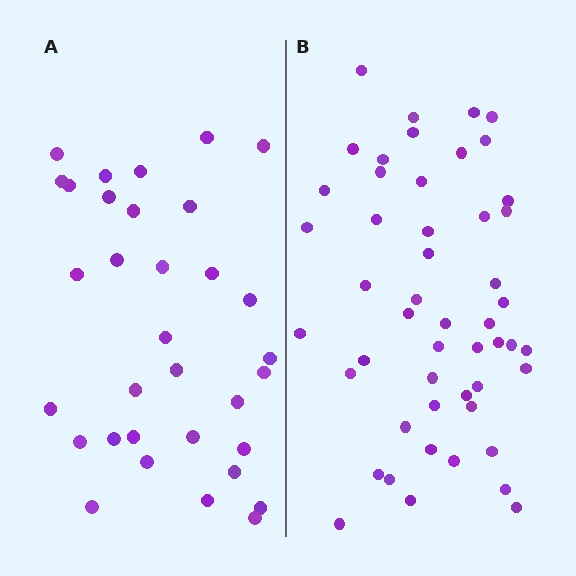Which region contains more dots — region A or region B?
Region B (the right region) has more dots.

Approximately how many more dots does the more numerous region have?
Region B has approximately 15 more dots than region A.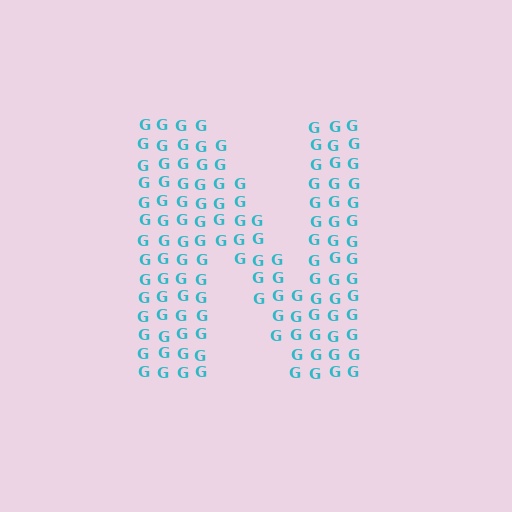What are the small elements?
The small elements are letter G's.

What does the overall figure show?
The overall figure shows the letter N.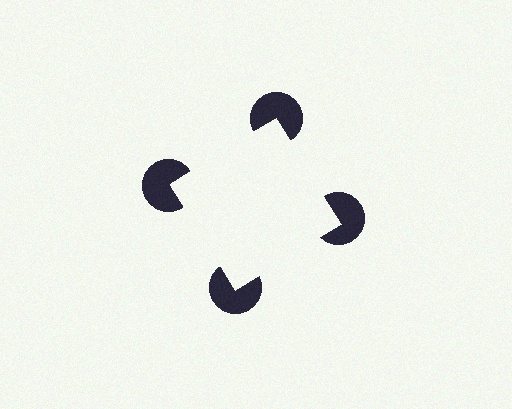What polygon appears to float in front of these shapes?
An illusory square — its edges are inferred from the aligned wedge cuts in the pac-man discs, not physically drawn.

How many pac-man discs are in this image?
There are 4 — one at each vertex of the illusory square.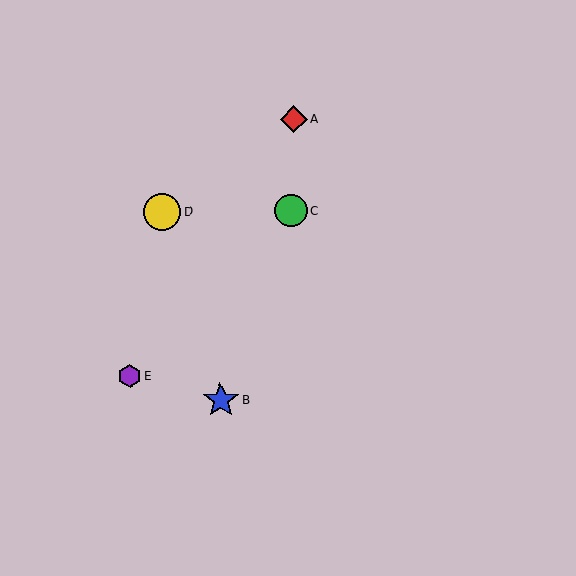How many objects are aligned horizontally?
2 objects (C, D) are aligned horizontally.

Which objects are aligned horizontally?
Objects C, D are aligned horizontally.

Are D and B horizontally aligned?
No, D is at y≈211 and B is at y≈400.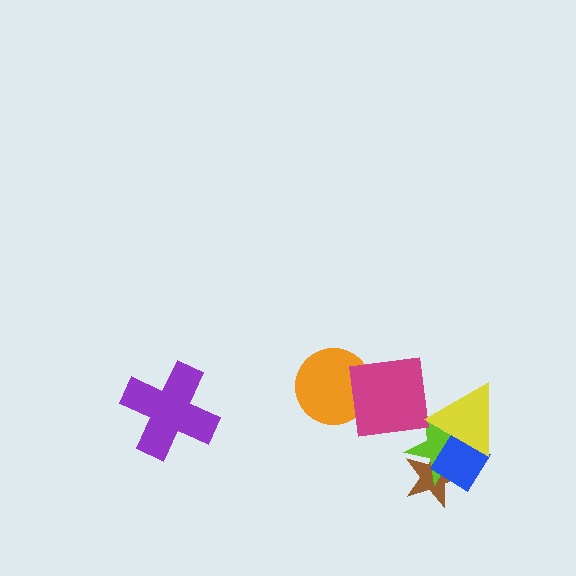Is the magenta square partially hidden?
Yes, it is partially covered by another shape.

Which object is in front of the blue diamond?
The yellow triangle is in front of the blue diamond.